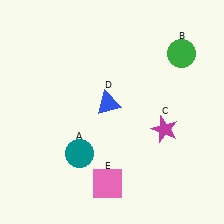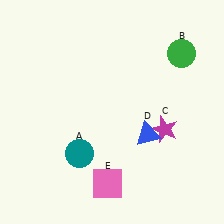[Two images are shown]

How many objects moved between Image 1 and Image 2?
1 object moved between the two images.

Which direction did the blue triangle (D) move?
The blue triangle (D) moved right.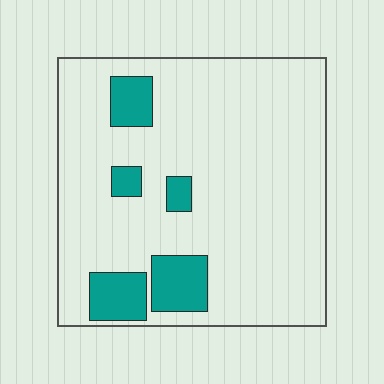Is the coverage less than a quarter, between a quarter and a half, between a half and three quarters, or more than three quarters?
Less than a quarter.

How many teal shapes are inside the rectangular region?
5.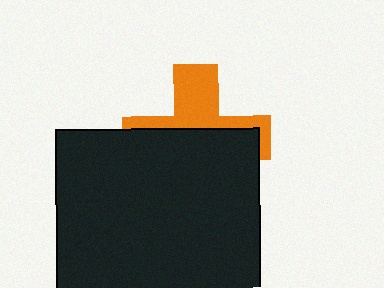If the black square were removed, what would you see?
You would see the complete orange cross.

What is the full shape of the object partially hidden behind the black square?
The partially hidden object is an orange cross.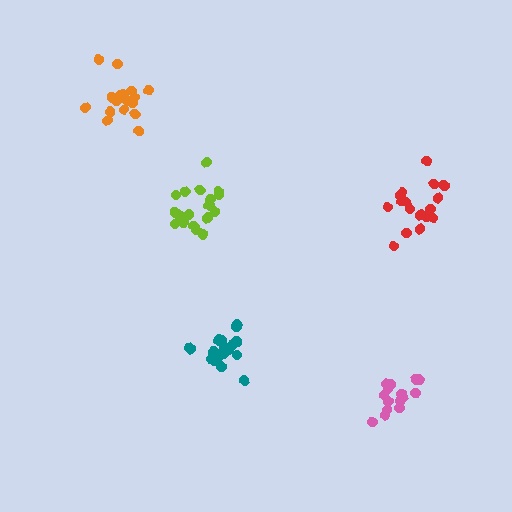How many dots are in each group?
Group 1: 15 dots, Group 2: 21 dots, Group 3: 18 dots, Group 4: 19 dots, Group 5: 21 dots (94 total).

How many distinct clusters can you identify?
There are 5 distinct clusters.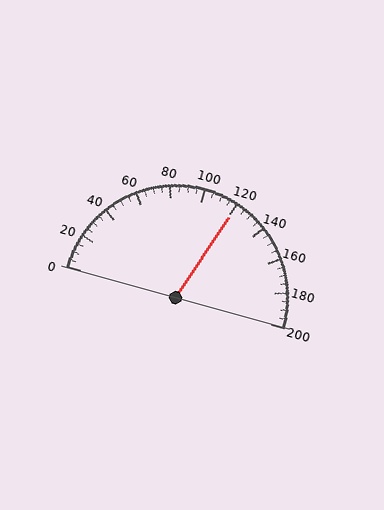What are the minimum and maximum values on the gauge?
The gauge ranges from 0 to 200.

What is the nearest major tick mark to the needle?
The nearest major tick mark is 120.